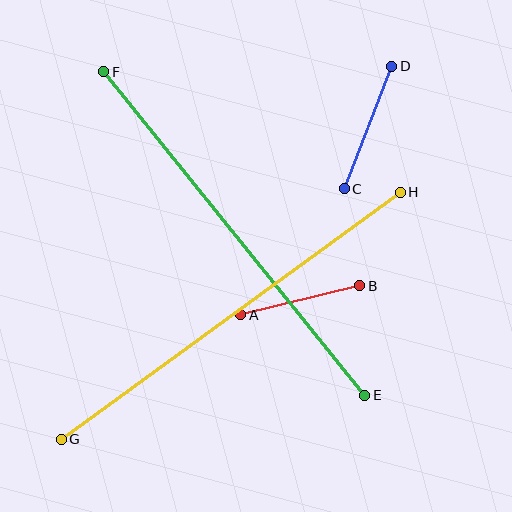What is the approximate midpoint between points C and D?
The midpoint is at approximately (368, 127) pixels.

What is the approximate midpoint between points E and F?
The midpoint is at approximately (234, 234) pixels.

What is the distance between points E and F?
The distance is approximately 416 pixels.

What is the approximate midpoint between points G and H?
The midpoint is at approximately (231, 316) pixels.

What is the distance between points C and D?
The distance is approximately 131 pixels.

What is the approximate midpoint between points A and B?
The midpoint is at approximately (300, 300) pixels.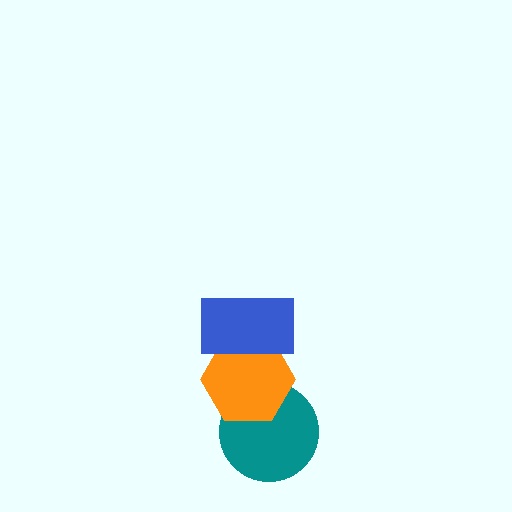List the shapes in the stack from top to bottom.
From top to bottom: the blue rectangle, the orange hexagon, the teal circle.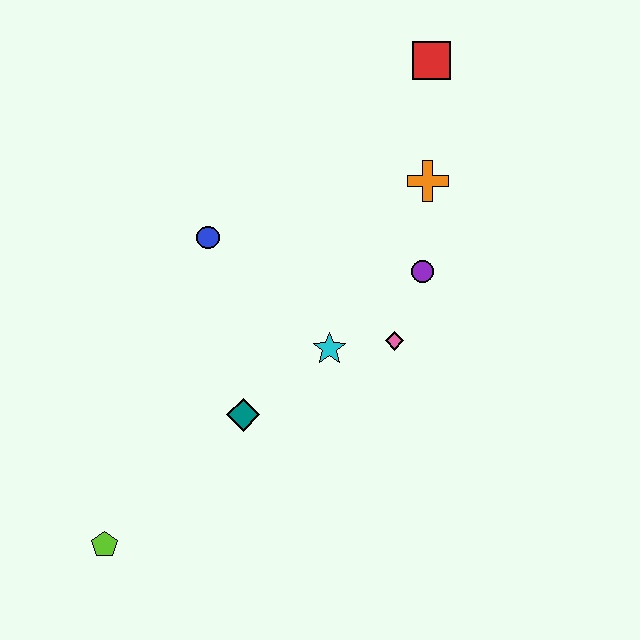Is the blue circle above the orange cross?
No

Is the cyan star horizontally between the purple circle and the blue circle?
Yes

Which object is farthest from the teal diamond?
The red square is farthest from the teal diamond.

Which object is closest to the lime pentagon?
The teal diamond is closest to the lime pentagon.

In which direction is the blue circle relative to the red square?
The blue circle is to the left of the red square.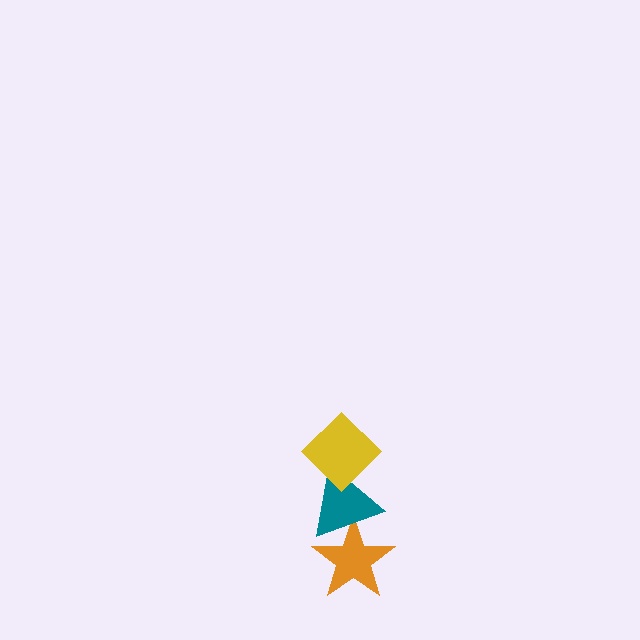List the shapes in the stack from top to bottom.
From top to bottom: the yellow diamond, the teal triangle, the orange star.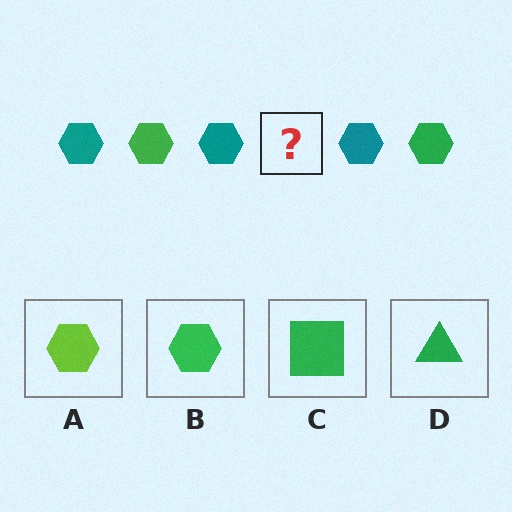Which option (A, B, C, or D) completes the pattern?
B.